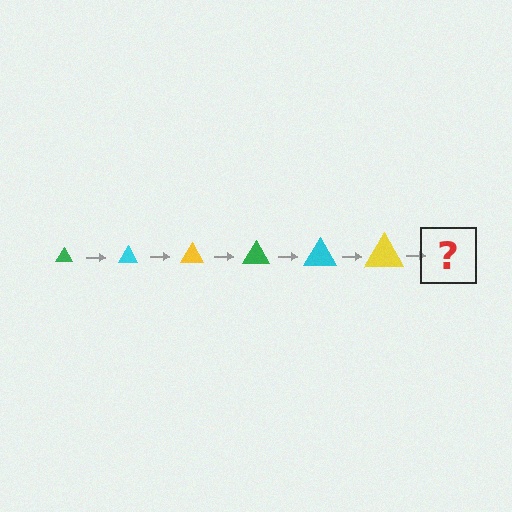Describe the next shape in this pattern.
It should be a green triangle, larger than the previous one.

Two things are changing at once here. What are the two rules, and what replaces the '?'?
The two rules are that the triangle grows larger each step and the color cycles through green, cyan, and yellow. The '?' should be a green triangle, larger than the previous one.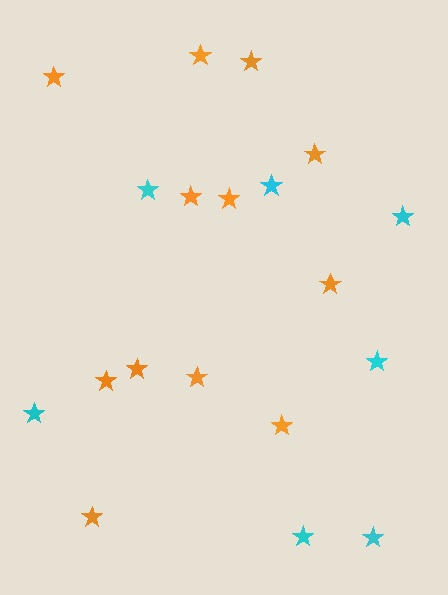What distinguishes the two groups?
There are 2 groups: one group of orange stars (12) and one group of cyan stars (7).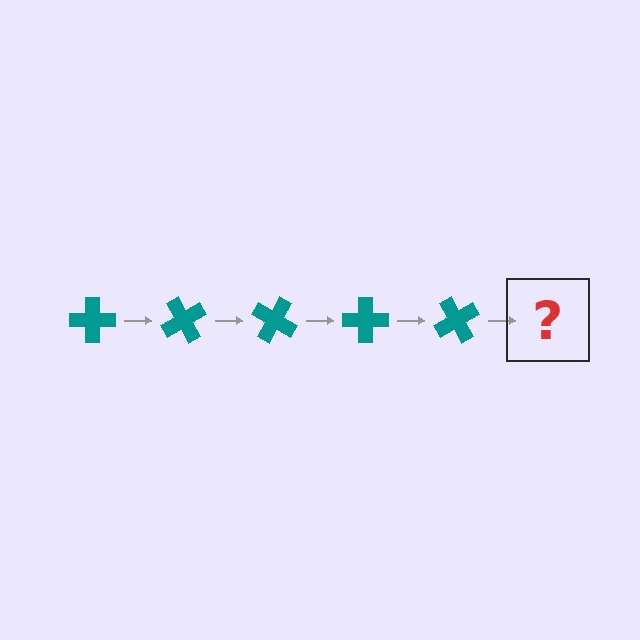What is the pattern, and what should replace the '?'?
The pattern is that the cross rotates 60 degrees each step. The '?' should be a teal cross rotated 300 degrees.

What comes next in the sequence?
The next element should be a teal cross rotated 300 degrees.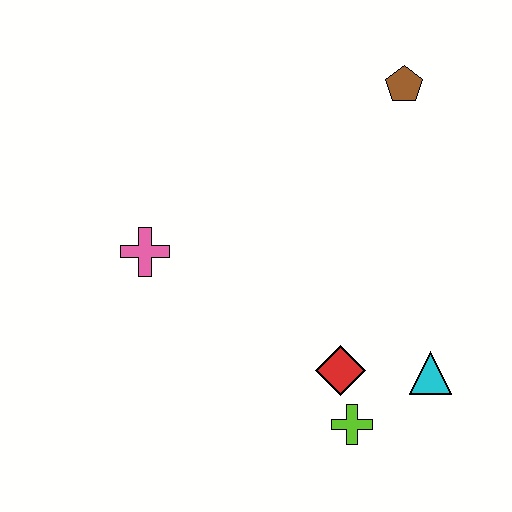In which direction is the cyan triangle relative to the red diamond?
The cyan triangle is to the right of the red diamond.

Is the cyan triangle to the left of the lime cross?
No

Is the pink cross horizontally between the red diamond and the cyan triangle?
No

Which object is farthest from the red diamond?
The brown pentagon is farthest from the red diamond.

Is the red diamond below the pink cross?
Yes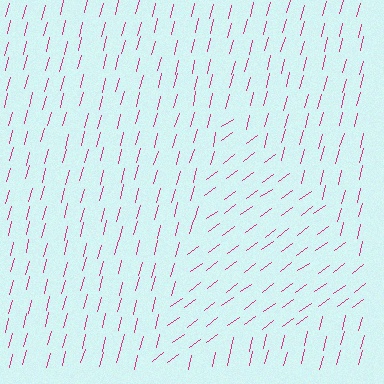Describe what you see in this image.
The image is filled with small magenta line segments. A triangle region in the image has lines oriented differently from the surrounding lines, creating a visible texture boundary.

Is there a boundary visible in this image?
Yes, there is a texture boundary formed by a change in line orientation.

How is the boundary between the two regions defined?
The boundary is defined purely by a change in line orientation (approximately 39 degrees difference). All lines are the same color and thickness.